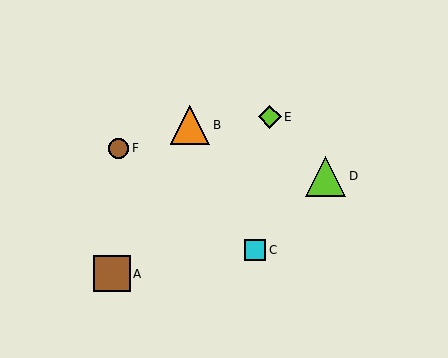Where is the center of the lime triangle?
The center of the lime triangle is at (326, 176).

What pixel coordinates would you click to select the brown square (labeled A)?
Click at (112, 274) to select the brown square A.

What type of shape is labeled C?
Shape C is a cyan square.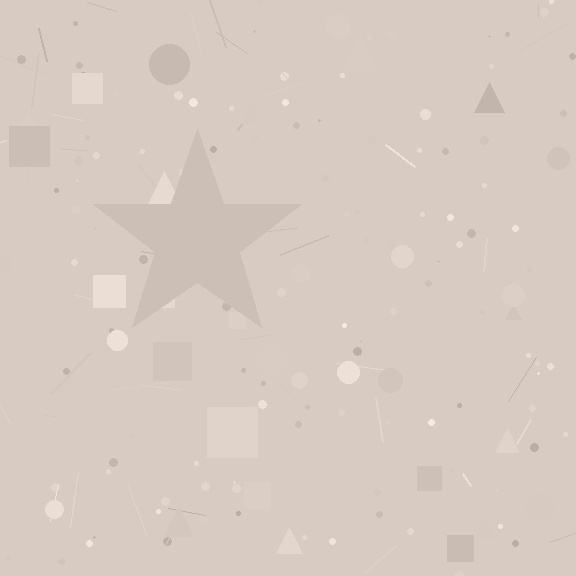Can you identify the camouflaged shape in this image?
The camouflaged shape is a star.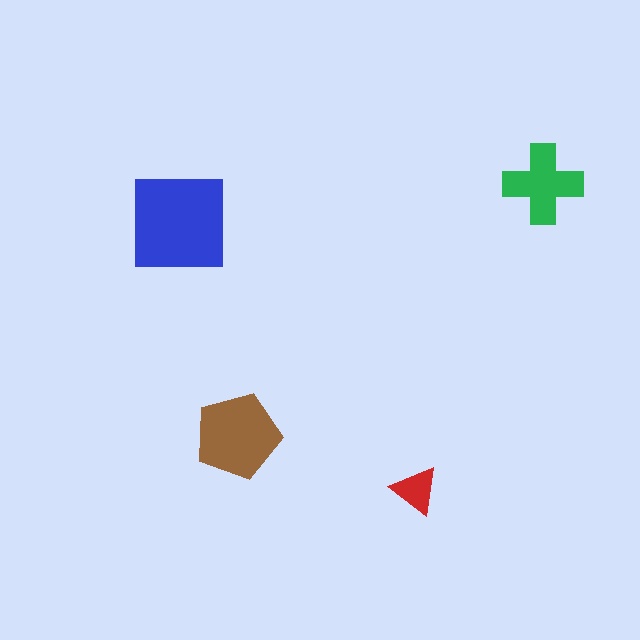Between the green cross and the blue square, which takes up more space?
The blue square.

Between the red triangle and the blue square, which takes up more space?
The blue square.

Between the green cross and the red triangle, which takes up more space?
The green cross.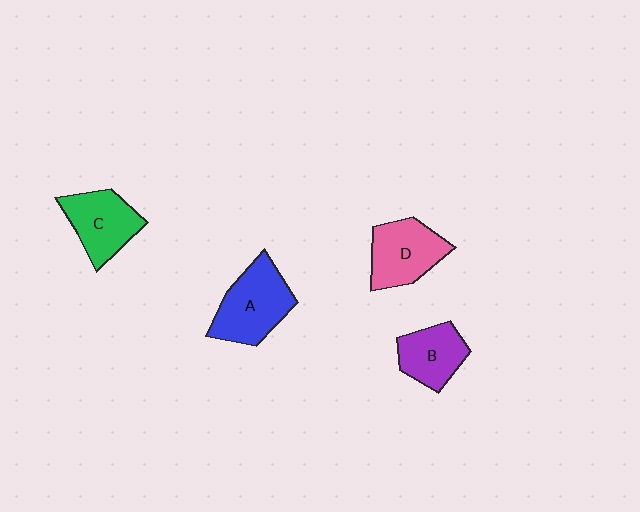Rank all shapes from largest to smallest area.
From largest to smallest: A (blue), D (pink), C (green), B (purple).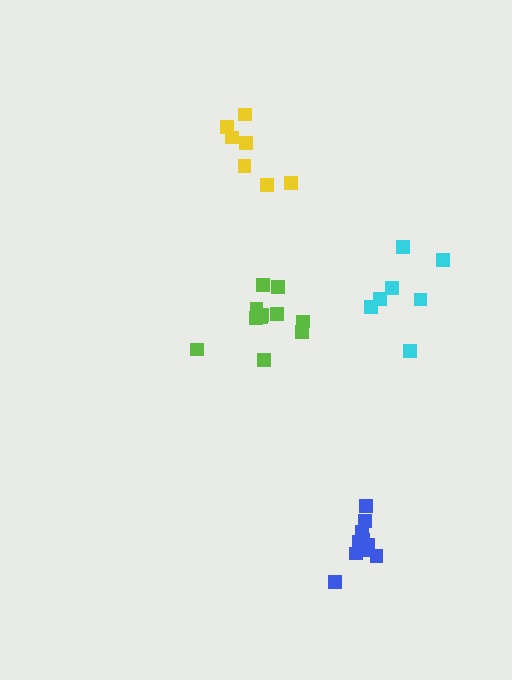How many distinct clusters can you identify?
There are 4 distinct clusters.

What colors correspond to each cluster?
The clusters are colored: blue, lime, cyan, yellow.